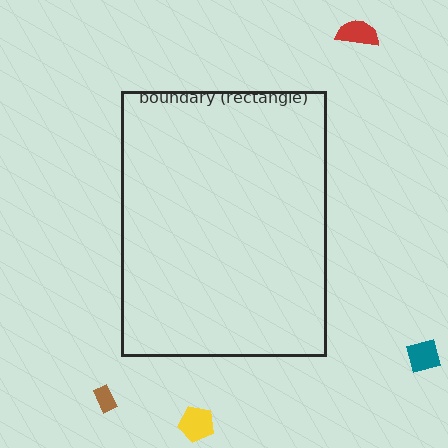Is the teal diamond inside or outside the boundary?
Outside.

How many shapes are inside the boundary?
0 inside, 4 outside.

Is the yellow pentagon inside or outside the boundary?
Outside.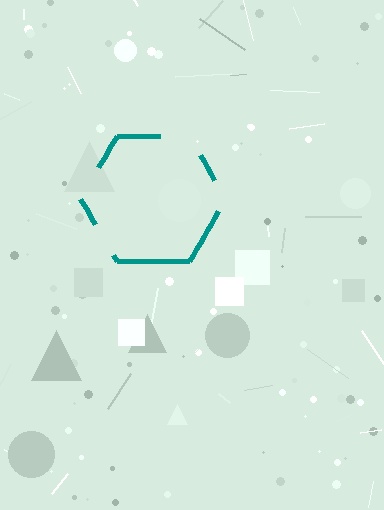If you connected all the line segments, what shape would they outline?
They would outline a hexagon.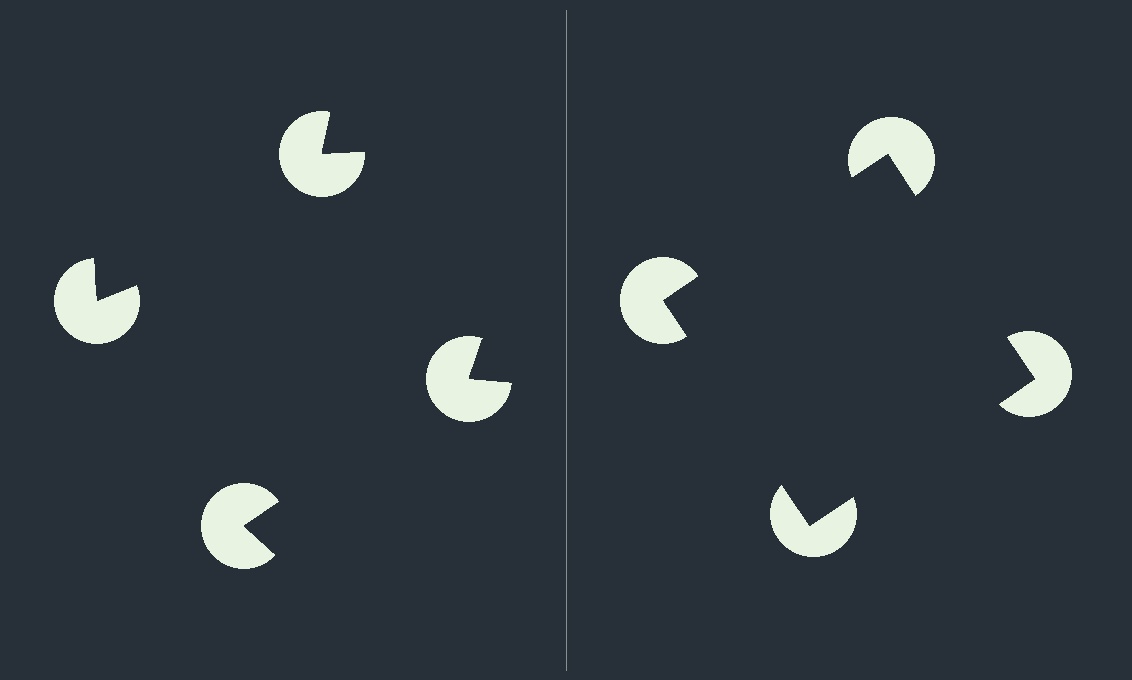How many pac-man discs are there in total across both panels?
8 — 4 on each side.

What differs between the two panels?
The pac-man discs are positioned identically on both sides; only the wedge orientations differ. On the right they align to a square; on the left they are misaligned.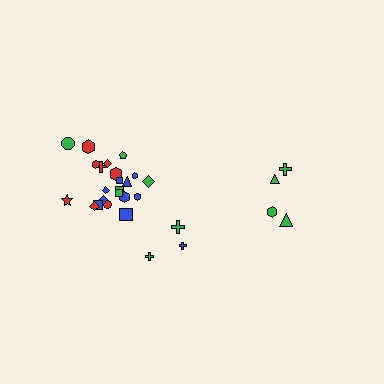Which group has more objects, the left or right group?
The left group.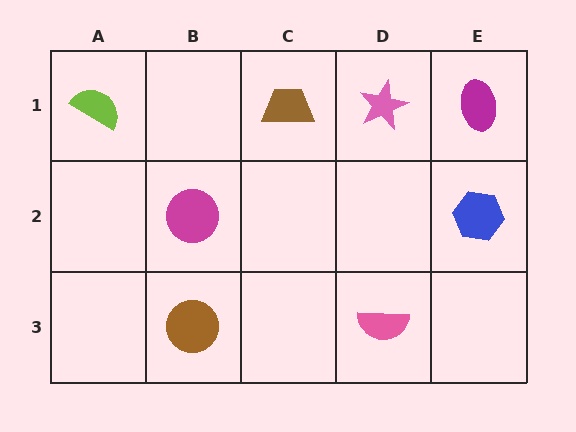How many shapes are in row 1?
4 shapes.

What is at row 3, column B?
A brown circle.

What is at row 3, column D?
A pink semicircle.